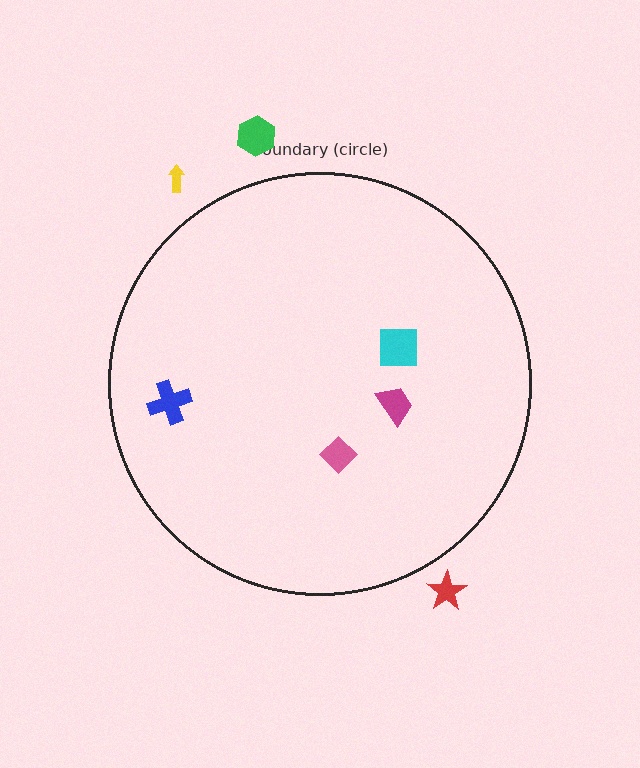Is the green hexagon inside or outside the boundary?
Outside.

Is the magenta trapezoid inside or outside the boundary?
Inside.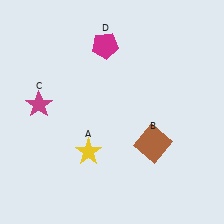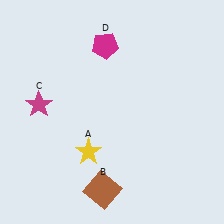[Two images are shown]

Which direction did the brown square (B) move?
The brown square (B) moved left.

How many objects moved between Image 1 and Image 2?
1 object moved between the two images.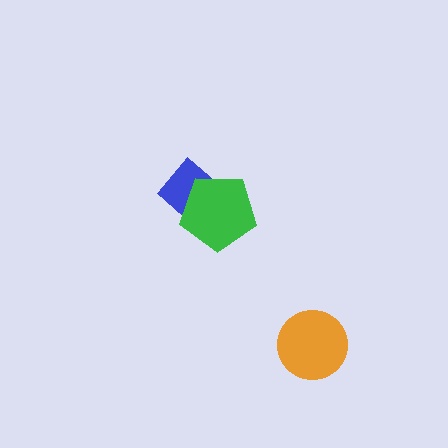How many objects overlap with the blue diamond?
1 object overlaps with the blue diamond.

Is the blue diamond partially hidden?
Yes, it is partially covered by another shape.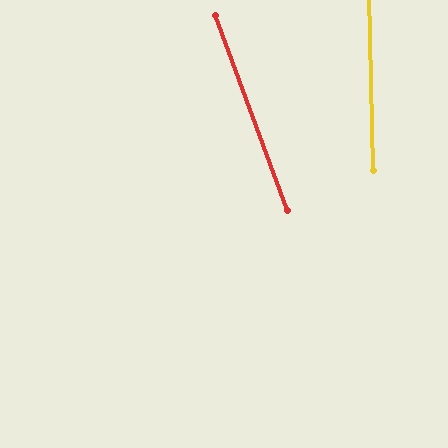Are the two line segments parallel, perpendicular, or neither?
Neither parallel nor perpendicular — they differ by about 19°.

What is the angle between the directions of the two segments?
Approximately 19 degrees.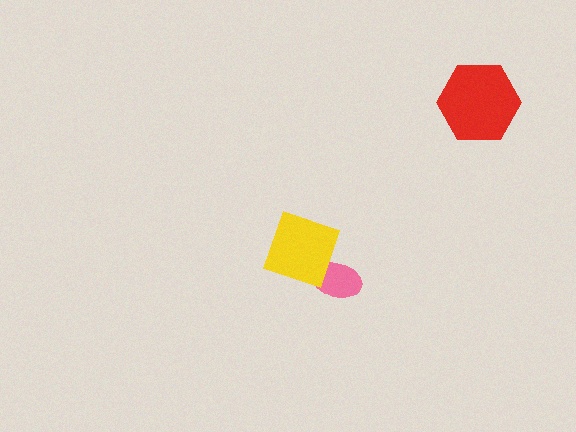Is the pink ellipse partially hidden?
Yes, it is partially covered by another shape.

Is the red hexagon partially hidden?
No, no other shape covers it.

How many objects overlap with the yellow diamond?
1 object overlaps with the yellow diamond.